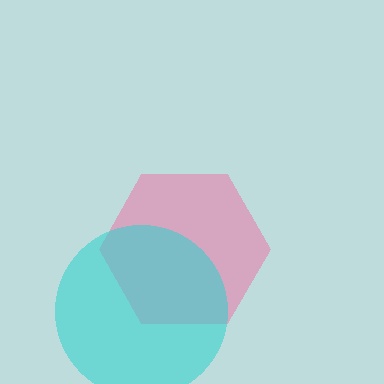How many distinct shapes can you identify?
There are 2 distinct shapes: a pink hexagon, a cyan circle.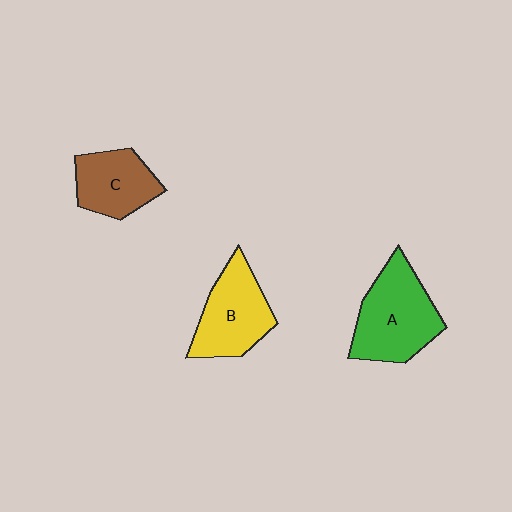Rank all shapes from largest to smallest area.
From largest to smallest: A (green), B (yellow), C (brown).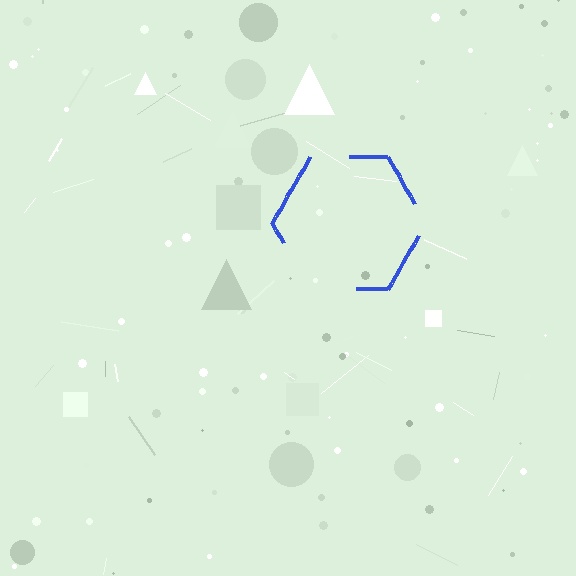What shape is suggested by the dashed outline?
The dashed outline suggests a hexagon.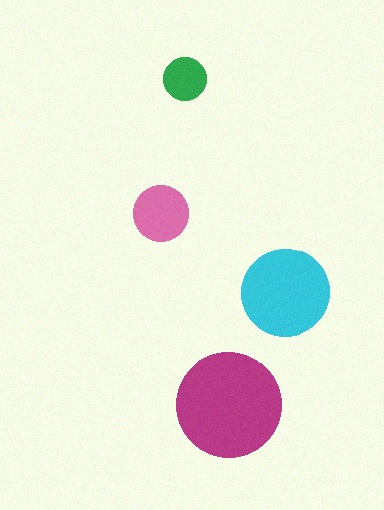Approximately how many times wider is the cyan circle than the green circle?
About 2 times wider.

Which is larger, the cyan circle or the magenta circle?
The magenta one.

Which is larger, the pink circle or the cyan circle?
The cyan one.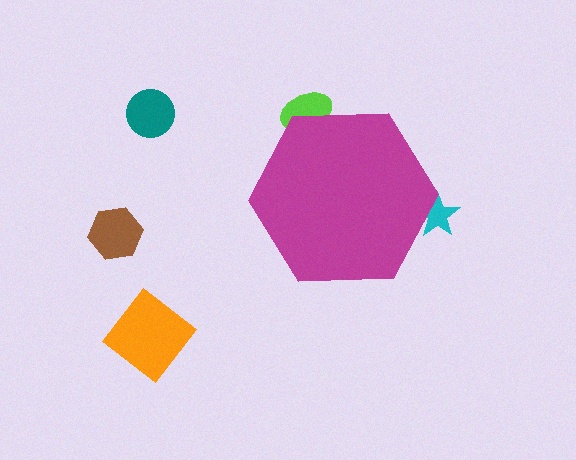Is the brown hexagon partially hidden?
No, the brown hexagon is fully visible.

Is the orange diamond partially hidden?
No, the orange diamond is fully visible.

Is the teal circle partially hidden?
No, the teal circle is fully visible.